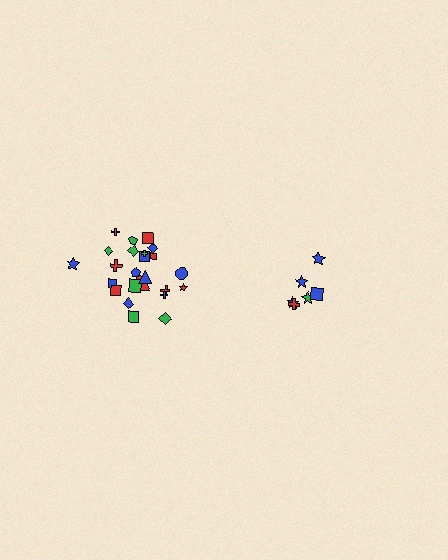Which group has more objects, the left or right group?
The left group.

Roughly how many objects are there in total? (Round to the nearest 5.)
Roughly 30 objects in total.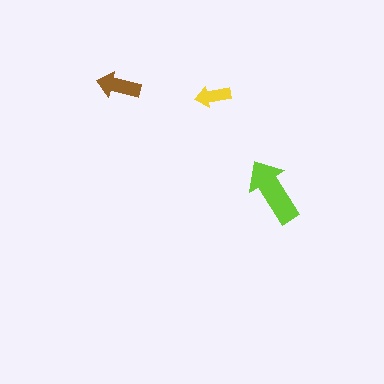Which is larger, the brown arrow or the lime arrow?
The lime one.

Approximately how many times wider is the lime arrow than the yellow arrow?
About 2 times wider.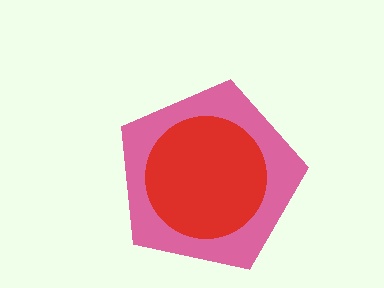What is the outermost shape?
The pink pentagon.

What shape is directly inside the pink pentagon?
The red circle.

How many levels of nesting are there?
2.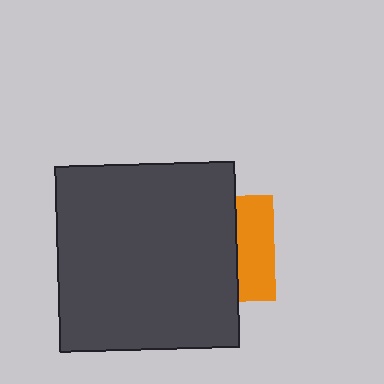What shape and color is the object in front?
The object in front is a dark gray rectangle.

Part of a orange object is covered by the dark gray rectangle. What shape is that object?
It is a square.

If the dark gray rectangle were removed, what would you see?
You would see the complete orange square.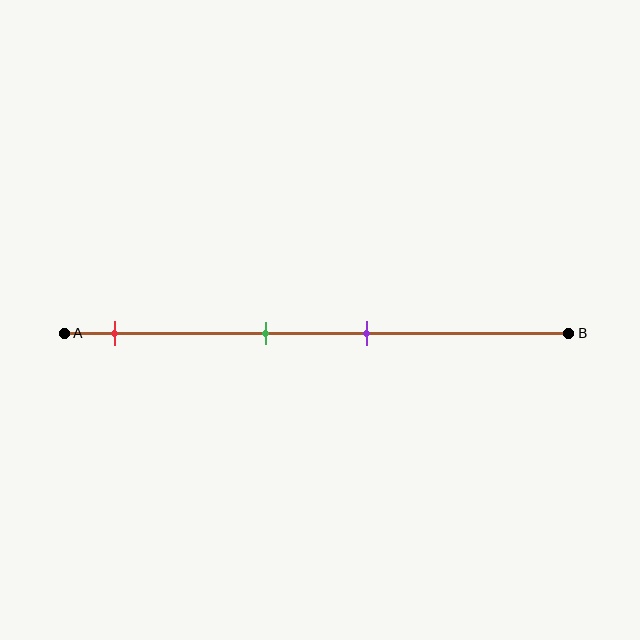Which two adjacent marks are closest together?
The green and purple marks are the closest adjacent pair.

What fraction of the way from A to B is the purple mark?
The purple mark is approximately 60% (0.6) of the way from A to B.